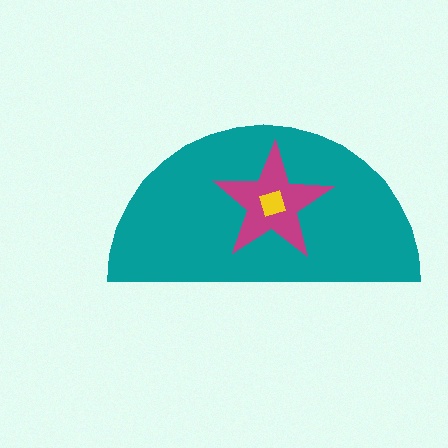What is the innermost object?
The yellow square.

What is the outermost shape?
The teal semicircle.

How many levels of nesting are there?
3.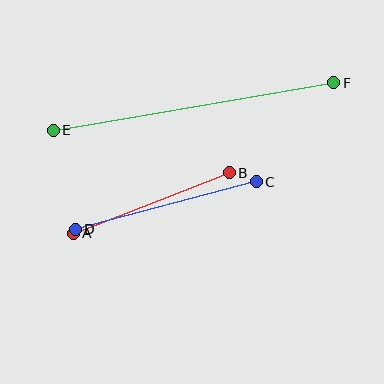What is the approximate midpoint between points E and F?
The midpoint is at approximately (193, 106) pixels.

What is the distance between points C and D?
The distance is approximately 187 pixels.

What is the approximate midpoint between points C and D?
The midpoint is at approximately (166, 205) pixels.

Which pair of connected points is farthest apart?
Points E and F are farthest apart.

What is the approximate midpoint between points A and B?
The midpoint is at approximately (151, 203) pixels.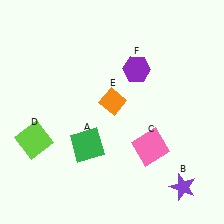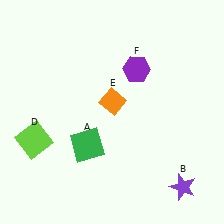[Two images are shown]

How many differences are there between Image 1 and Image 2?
There is 1 difference between the two images.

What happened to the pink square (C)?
The pink square (C) was removed in Image 2. It was in the bottom-right area of Image 1.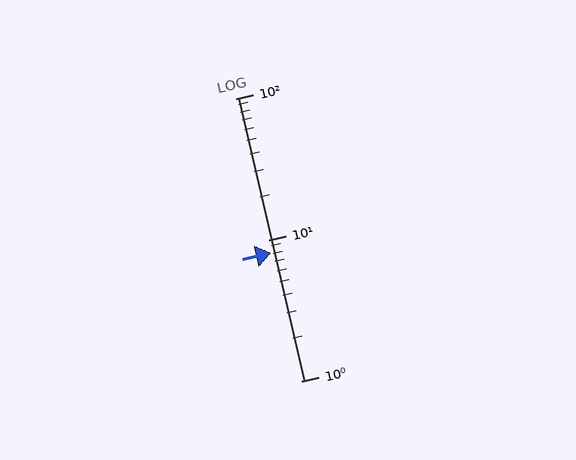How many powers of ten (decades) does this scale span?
The scale spans 2 decades, from 1 to 100.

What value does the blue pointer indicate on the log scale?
The pointer indicates approximately 8.1.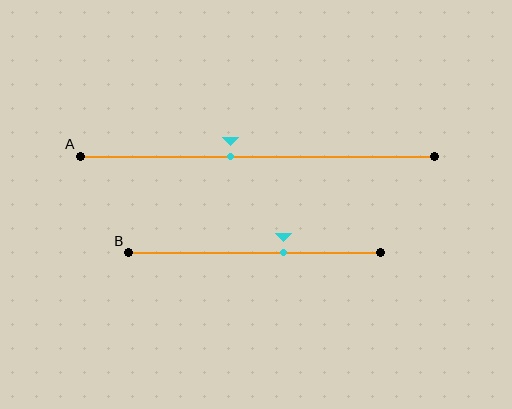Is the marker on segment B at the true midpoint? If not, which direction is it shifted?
No, the marker on segment B is shifted to the right by about 11% of the segment length.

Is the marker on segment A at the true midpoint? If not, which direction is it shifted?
No, the marker on segment A is shifted to the left by about 7% of the segment length.